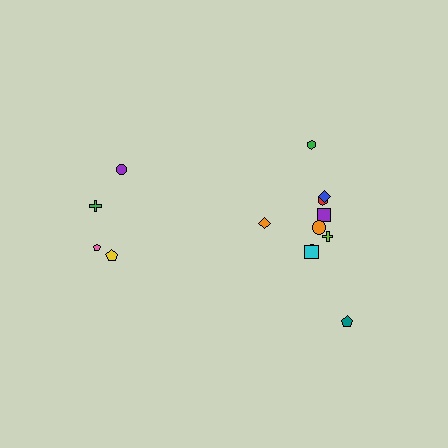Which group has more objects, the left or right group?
The right group.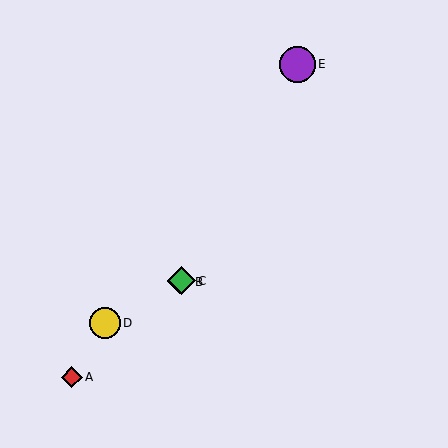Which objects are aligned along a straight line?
Objects B, C, D are aligned along a straight line.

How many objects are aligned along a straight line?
3 objects (B, C, D) are aligned along a straight line.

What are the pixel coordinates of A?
Object A is at (72, 377).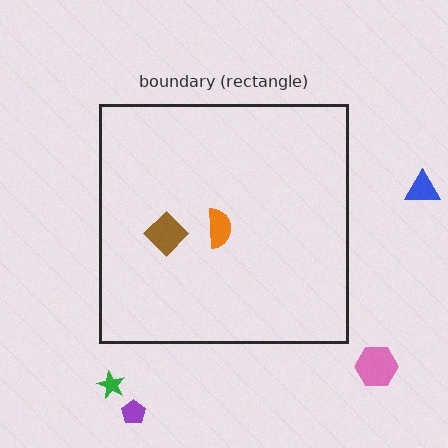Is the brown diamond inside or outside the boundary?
Inside.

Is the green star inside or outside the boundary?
Outside.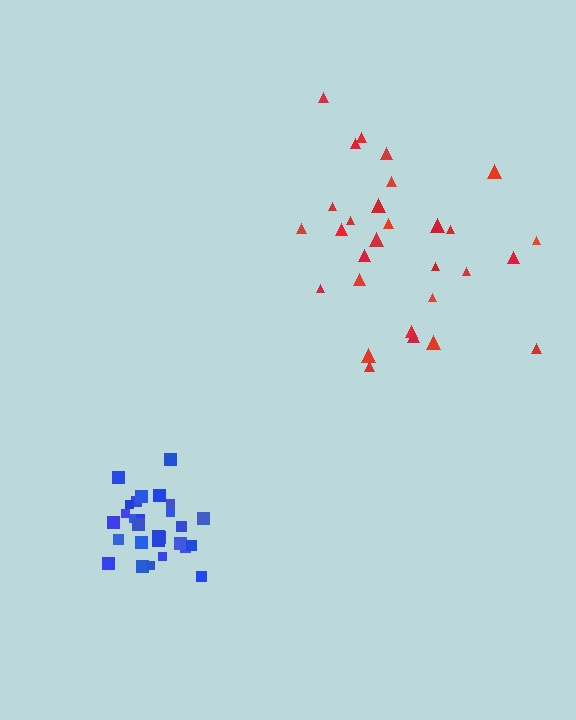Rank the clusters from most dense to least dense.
blue, red.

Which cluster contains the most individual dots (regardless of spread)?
Red (29).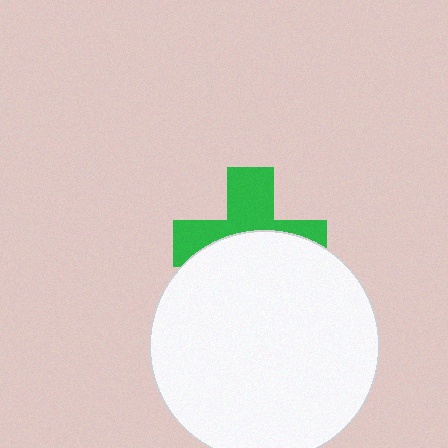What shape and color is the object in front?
The object in front is a white circle.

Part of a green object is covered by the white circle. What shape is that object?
It is a cross.